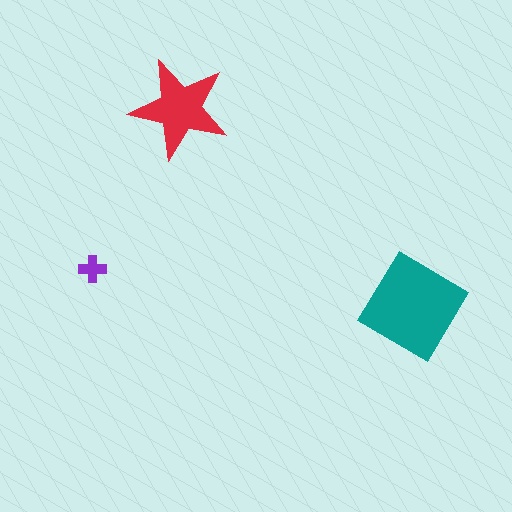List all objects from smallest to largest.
The purple cross, the red star, the teal diamond.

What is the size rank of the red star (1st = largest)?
2nd.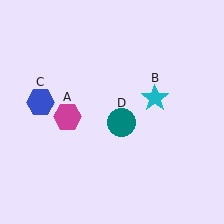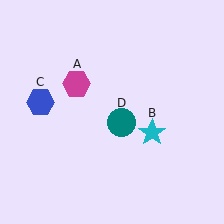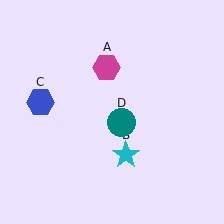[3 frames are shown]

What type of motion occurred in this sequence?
The magenta hexagon (object A), cyan star (object B) rotated clockwise around the center of the scene.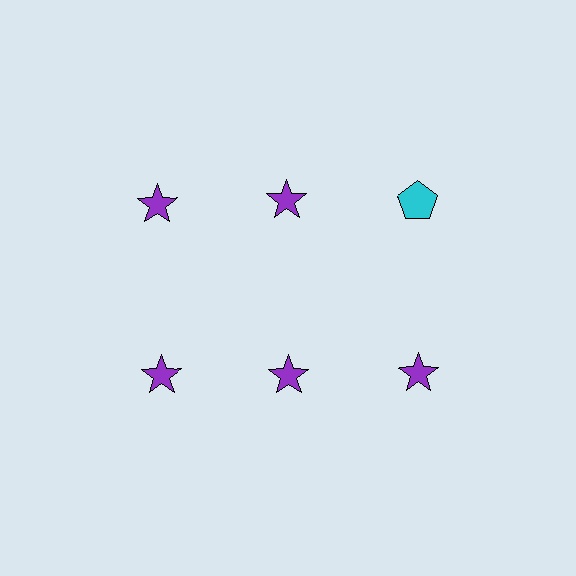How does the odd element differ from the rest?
It differs in both color (cyan instead of purple) and shape (pentagon instead of star).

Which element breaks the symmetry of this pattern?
The cyan pentagon in the top row, center column breaks the symmetry. All other shapes are purple stars.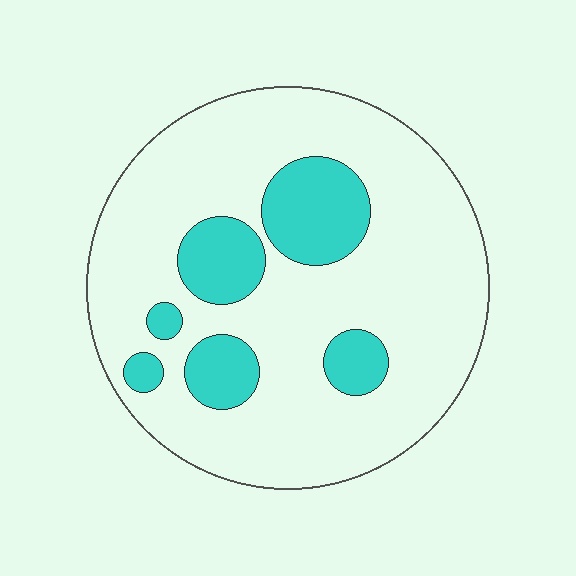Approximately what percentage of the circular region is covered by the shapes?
Approximately 20%.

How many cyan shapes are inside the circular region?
6.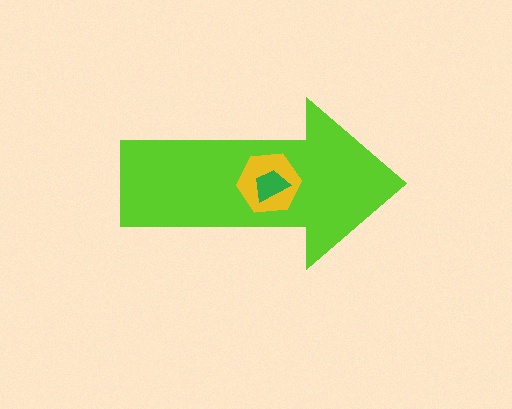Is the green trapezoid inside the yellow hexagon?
Yes.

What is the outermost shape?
The lime arrow.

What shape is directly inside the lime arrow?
The yellow hexagon.